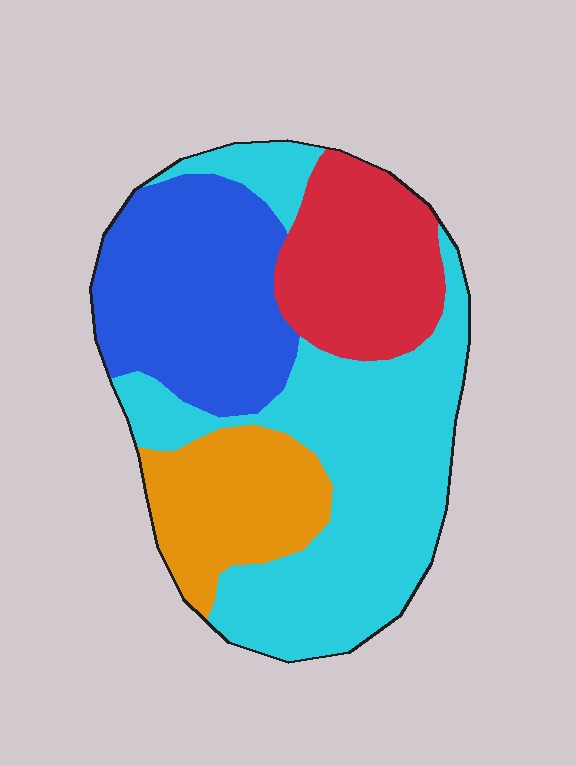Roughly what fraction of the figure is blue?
Blue takes up about one quarter (1/4) of the figure.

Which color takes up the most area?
Cyan, at roughly 40%.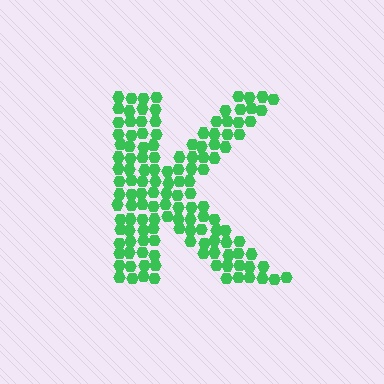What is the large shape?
The large shape is the letter K.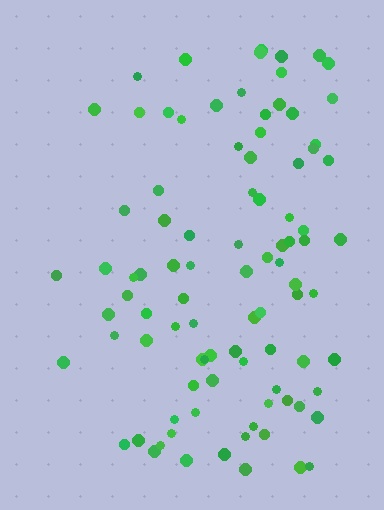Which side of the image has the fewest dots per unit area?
The left.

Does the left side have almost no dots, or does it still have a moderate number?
Still a moderate number, just noticeably fewer than the right.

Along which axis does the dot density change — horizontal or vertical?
Horizontal.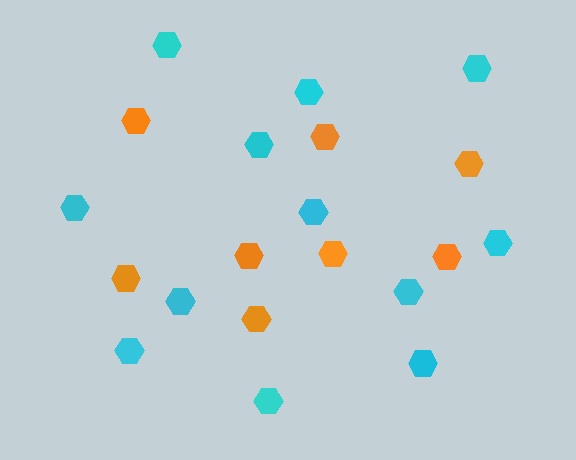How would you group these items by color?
There are 2 groups: one group of cyan hexagons (12) and one group of orange hexagons (8).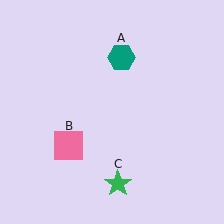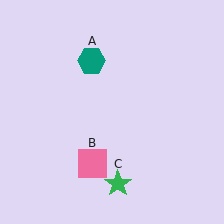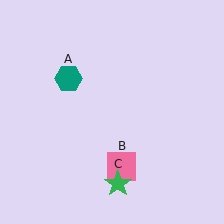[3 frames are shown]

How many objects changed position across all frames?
2 objects changed position: teal hexagon (object A), pink square (object B).